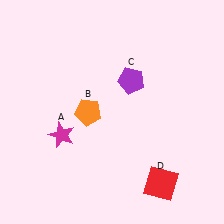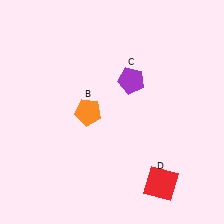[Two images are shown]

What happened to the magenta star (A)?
The magenta star (A) was removed in Image 2. It was in the bottom-left area of Image 1.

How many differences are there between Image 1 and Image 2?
There is 1 difference between the two images.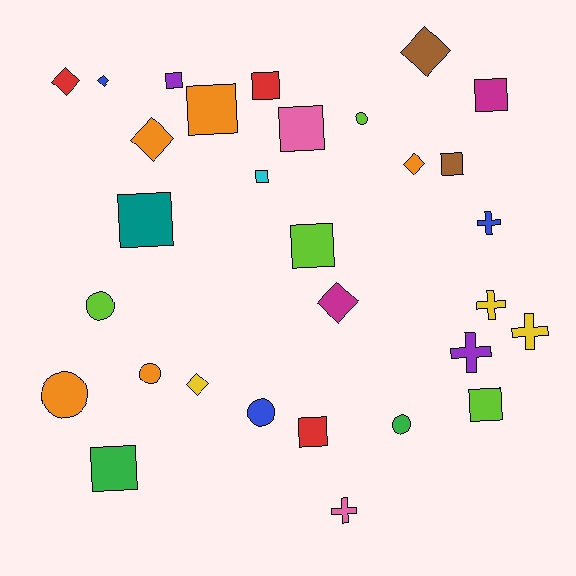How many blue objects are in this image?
There are 3 blue objects.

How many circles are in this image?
There are 6 circles.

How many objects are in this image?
There are 30 objects.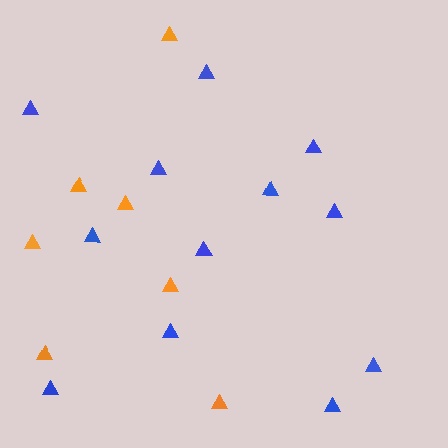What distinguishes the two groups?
There are 2 groups: one group of orange triangles (7) and one group of blue triangles (12).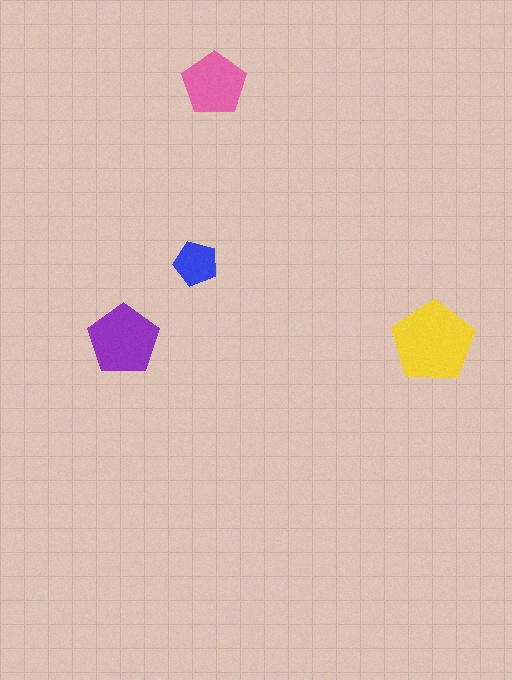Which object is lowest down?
The yellow pentagon is bottommost.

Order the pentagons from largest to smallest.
the yellow one, the purple one, the pink one, the blue one.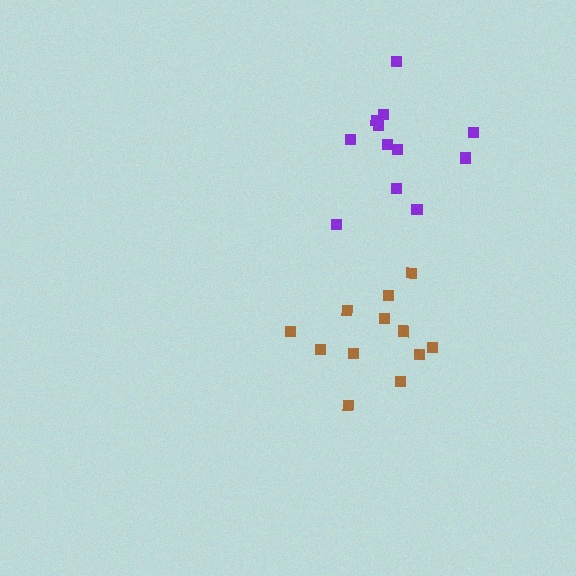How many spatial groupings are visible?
There are 2 spatial groupings.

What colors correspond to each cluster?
The clusters are colored: purple, brown.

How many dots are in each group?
Group 1: 12 dots, Group 2: 12 dots (24 total).